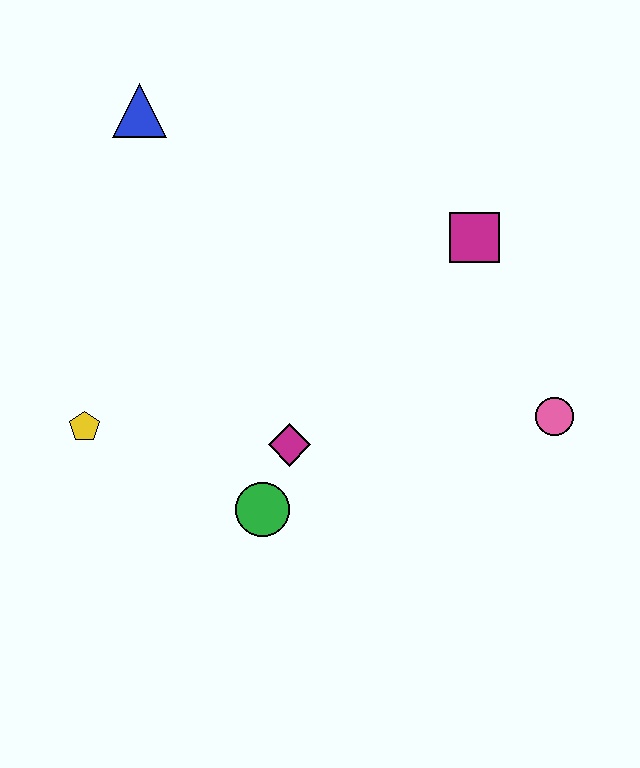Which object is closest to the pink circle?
The magenta square is closest to the pink circle.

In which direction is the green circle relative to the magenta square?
The green circle is below the magenta square.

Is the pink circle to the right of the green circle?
Yes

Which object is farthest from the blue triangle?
The pink circle is farthest from the blue triangle.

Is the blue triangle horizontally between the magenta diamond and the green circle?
No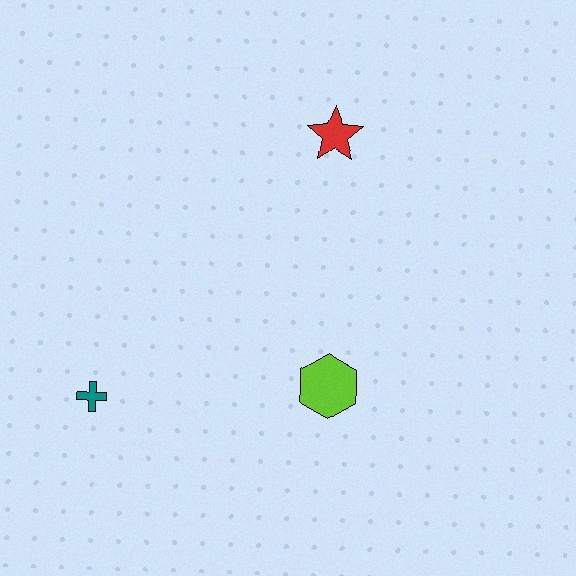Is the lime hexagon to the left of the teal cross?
No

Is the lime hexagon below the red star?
Yes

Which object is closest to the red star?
The lime hexagon is closest to the red star.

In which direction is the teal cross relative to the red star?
The teal cross is below the red star.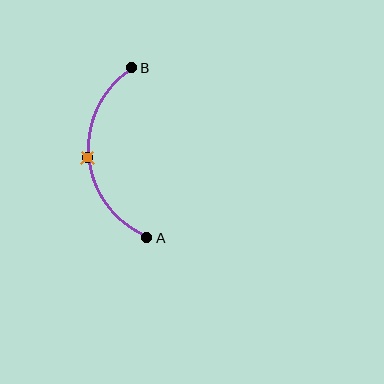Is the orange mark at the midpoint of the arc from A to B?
Yes. The orange mark lies on the arc at equal arc-length from both A and B — it is the arc midpoint.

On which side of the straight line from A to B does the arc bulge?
The arc bulges to the left of the straight line connecting A and B.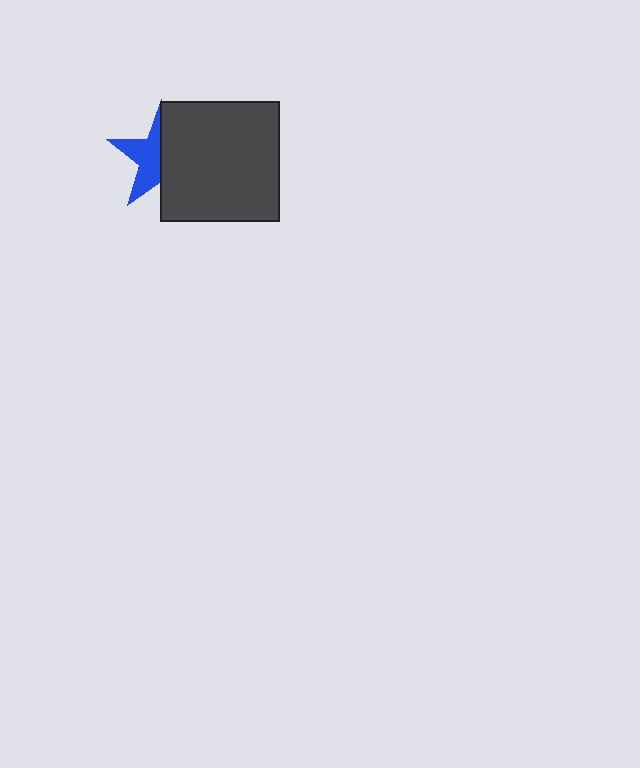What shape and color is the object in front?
The object in front is a dark gray square.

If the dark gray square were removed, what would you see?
You would see the complete blue star.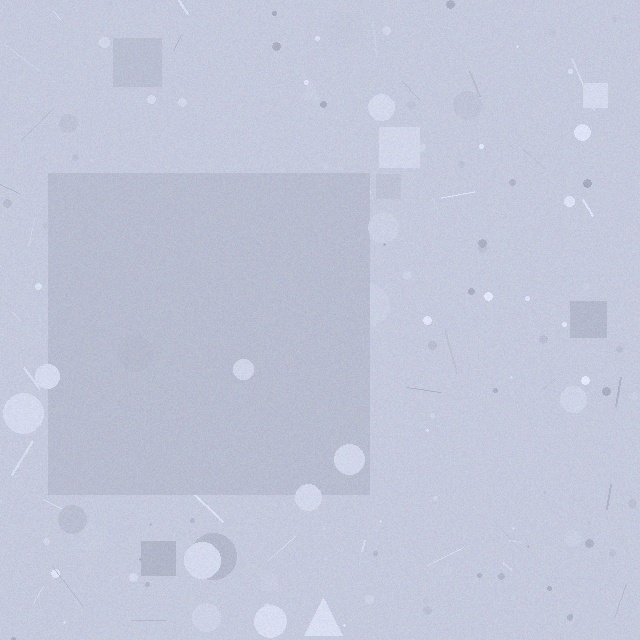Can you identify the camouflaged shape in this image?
The camouflaged shape is a square.